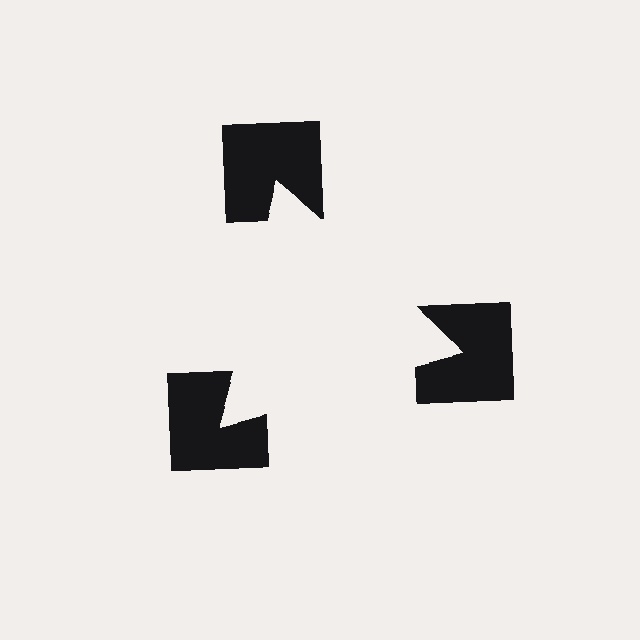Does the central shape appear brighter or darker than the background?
It typically appears slightly brighter than the background, even though no actual brightness change is drawn.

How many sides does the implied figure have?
3 sides.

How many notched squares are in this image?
There are 3 — one at each vertex of the illusory triangle.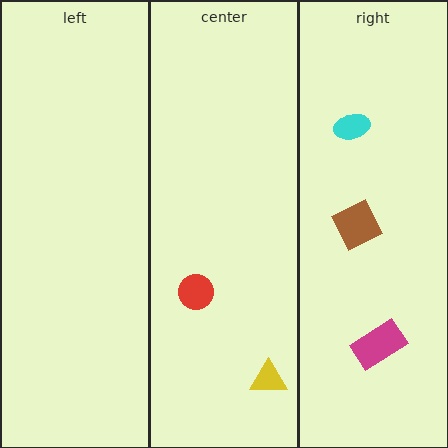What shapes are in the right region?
The cyan ellipse, the brown square, the magenta rectangle.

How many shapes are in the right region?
3.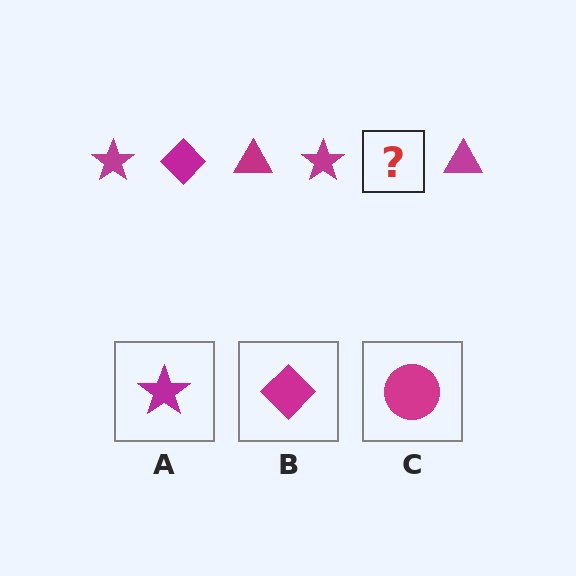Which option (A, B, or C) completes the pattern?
B.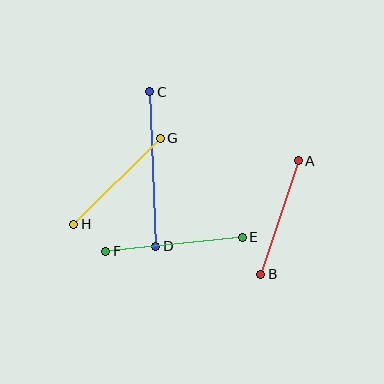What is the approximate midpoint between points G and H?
The midpoint is at approximately (117, 181) pixels.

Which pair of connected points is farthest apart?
Points C and D are farthest apart.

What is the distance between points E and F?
The distance is approximately 137 pixels.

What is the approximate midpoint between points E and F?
The midpoint is at approximately (174, 244) pixels.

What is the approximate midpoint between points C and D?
The midpoint is at approximately (153, 169) pixels.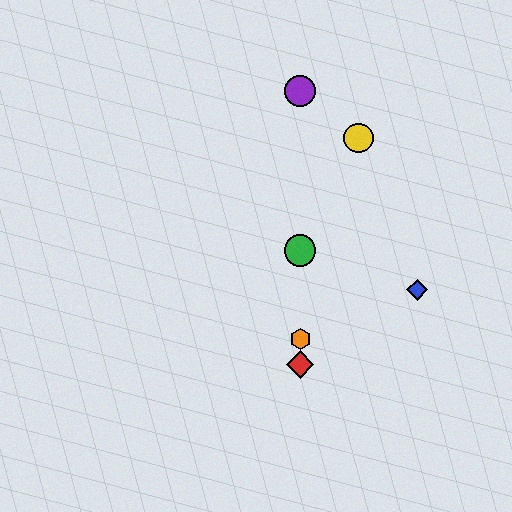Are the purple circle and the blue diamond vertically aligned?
No, the purple circle is at x≈300 and the blue diamond is at x≈417.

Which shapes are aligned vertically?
The red diamond, the green circle, the purple circle, the orange hexagon are aligned vertically.